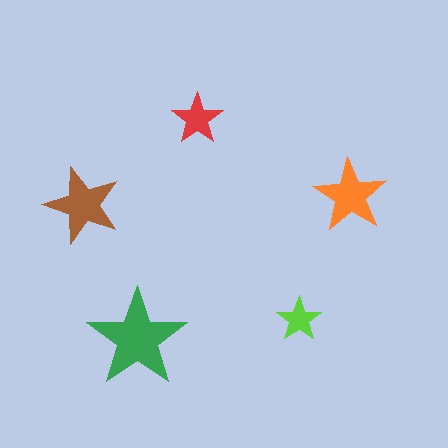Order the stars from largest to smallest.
the green one, the brown one, the orange one, the red one, the lime one.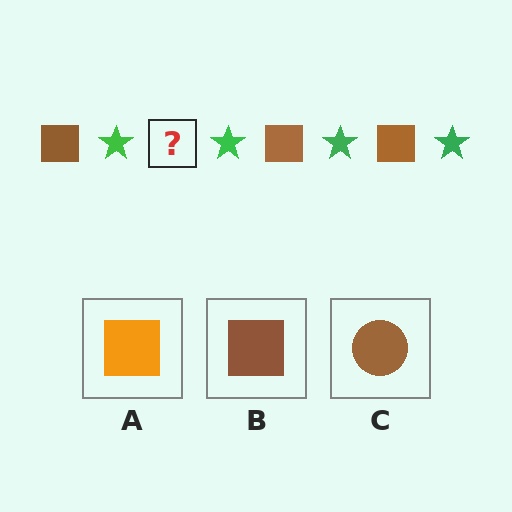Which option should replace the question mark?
Option B.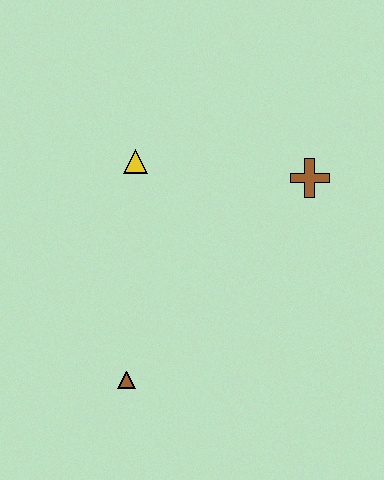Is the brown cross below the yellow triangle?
Yes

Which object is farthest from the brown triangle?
The brown cross is farthest from the brown triangle.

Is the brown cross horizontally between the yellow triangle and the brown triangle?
No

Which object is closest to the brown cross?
The yellow triangle is closest to the brown cross.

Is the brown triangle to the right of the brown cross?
No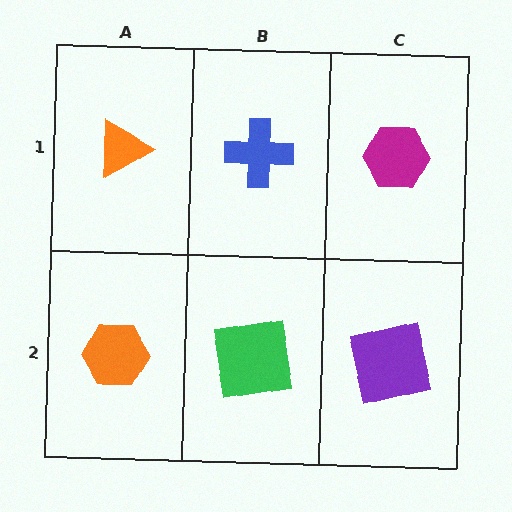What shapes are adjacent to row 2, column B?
A blue cross (row 1, column B), an orange hexagon (row 2, column A), a purple square (row 2, column C).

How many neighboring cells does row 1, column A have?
2.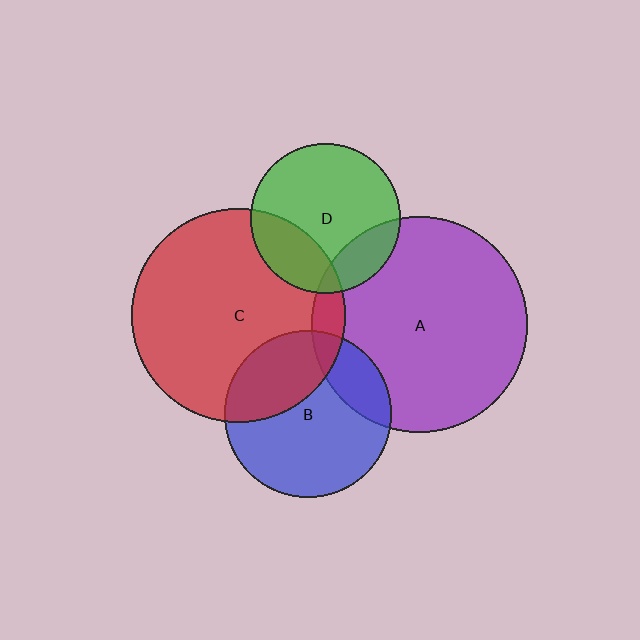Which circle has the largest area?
Circle A (purple).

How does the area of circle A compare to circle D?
Approximately 2.1 times.